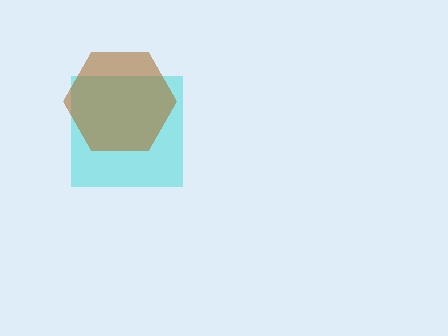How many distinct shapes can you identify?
There are 2 distinct shapes: a cyan square, a brown hexagon.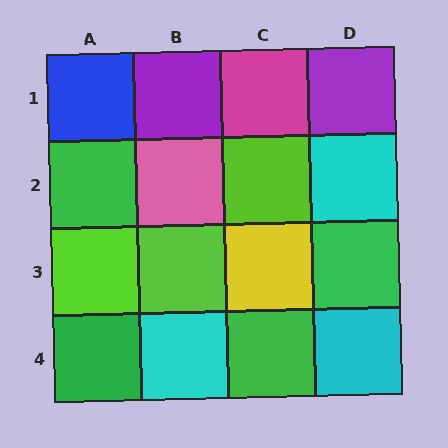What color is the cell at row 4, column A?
Green.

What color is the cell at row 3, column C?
Yellow.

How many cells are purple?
2 cells are purple.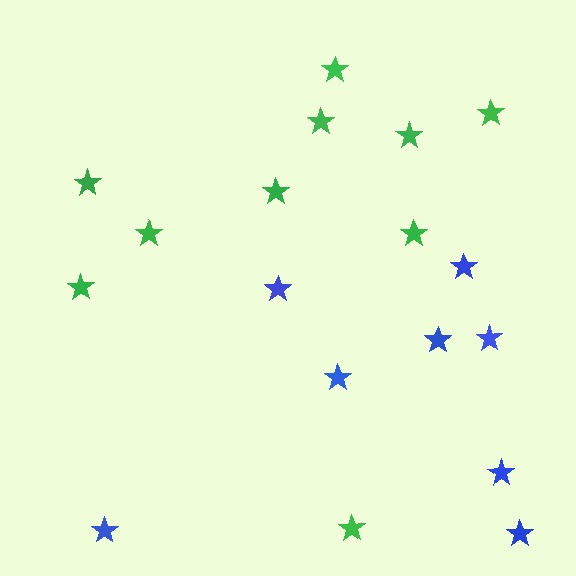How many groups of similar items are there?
There are 2 groups: one group of green stars (10) and one group of blue stars (8).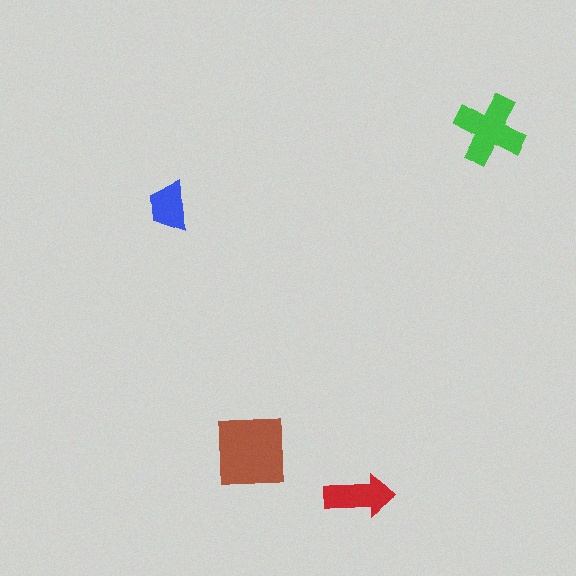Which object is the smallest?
The blue trapezoid.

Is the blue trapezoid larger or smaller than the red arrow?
Smaller.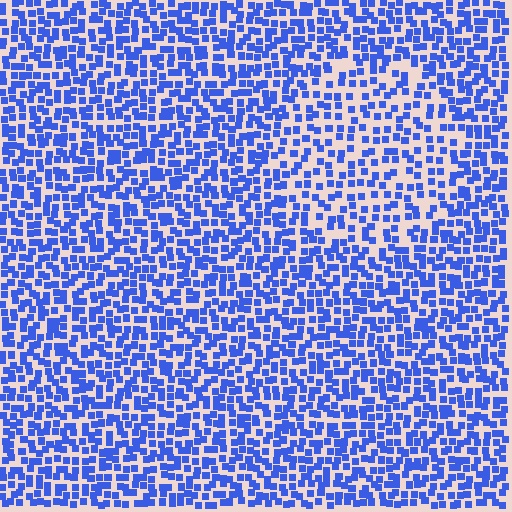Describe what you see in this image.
The image contains small blue elements arranged at two different densities. A circle-shaped region is visible where the elements are less densely packed than the surrounding area.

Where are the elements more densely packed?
The elements are more densely packed outside the circle boundary.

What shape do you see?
I see a circle.